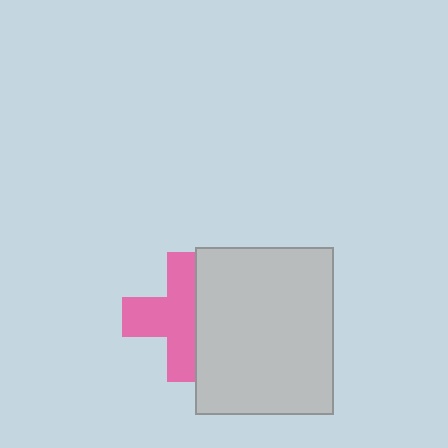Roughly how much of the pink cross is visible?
About half of it is visible (roughly 62%).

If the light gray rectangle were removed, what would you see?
You would see the complete pink cross.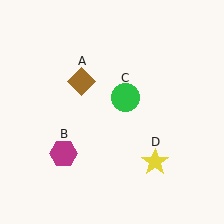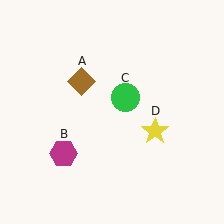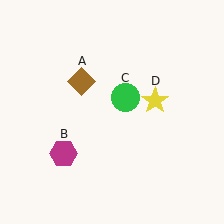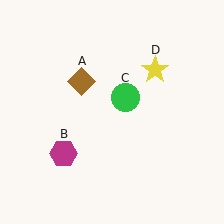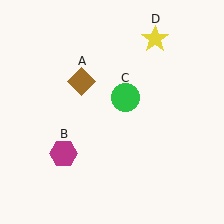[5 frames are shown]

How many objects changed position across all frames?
1 object changed position: yellow star (object D).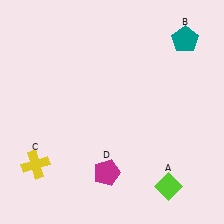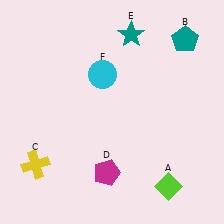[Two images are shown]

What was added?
A teal star (E), a cyan circle (F) were added in Image 2.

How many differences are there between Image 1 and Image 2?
There are 2 differences between the two images.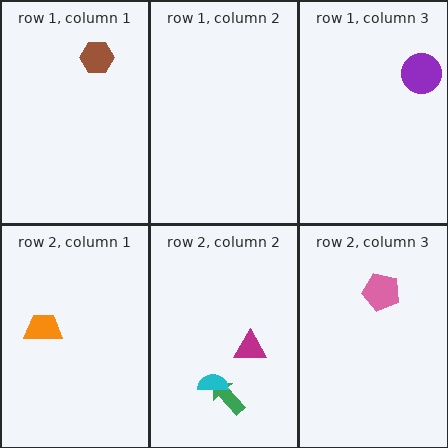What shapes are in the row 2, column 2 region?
The green arrow, the magenta triangle, the cyan semicircle.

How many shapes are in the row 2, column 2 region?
3.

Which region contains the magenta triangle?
The row 2, column 2 region.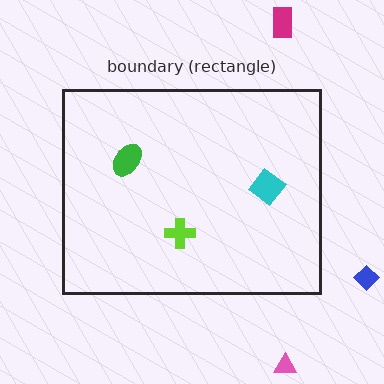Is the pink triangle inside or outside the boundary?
Outside.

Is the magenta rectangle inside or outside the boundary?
Outside.